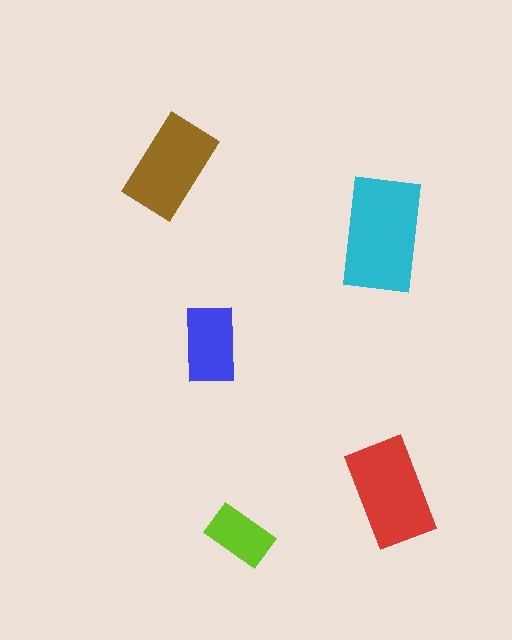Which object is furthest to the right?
The red rectangle is rightmost.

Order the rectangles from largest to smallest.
the cyan one, the red one, the brown one, the blue one, the lime one.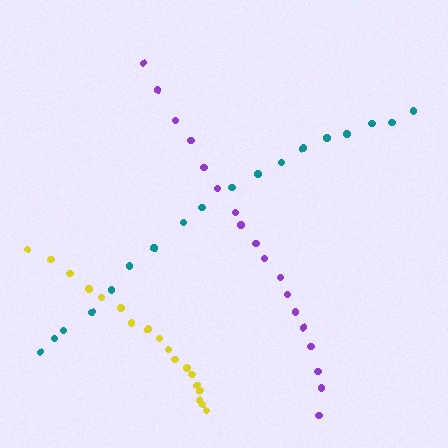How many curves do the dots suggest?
There are 3 distinct paths.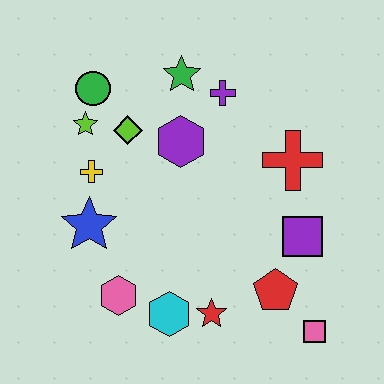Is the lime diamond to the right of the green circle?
Yes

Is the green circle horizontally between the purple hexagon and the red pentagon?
No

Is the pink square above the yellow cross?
No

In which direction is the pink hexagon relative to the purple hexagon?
The pink hexagon is below the purple hexagon.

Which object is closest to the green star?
The purple cross is closest to the green star.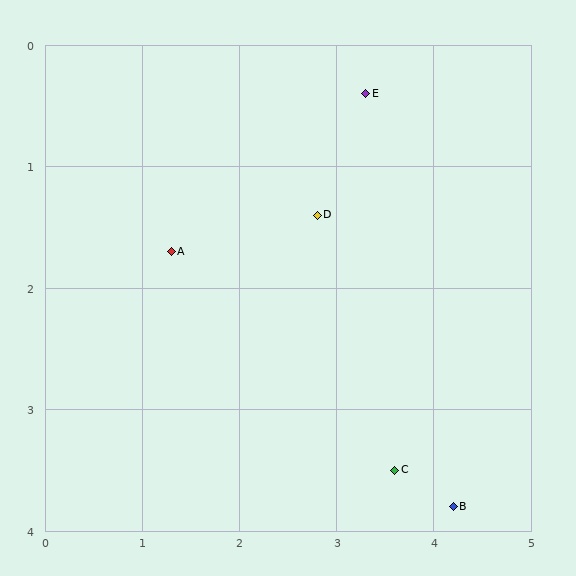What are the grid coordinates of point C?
Point C is at approximately (3.6, 3.5).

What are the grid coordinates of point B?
Point B is at approximately (4.2, 3.8).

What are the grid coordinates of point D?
Point D is at approximately (2.8, 1.4).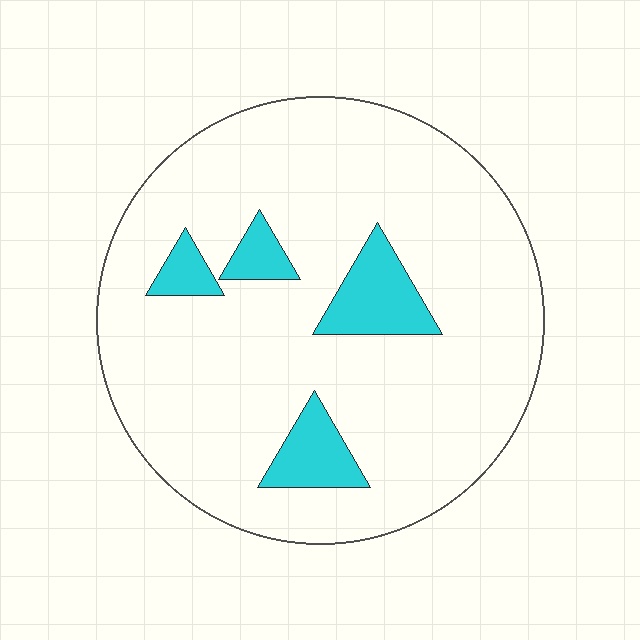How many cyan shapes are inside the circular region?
4.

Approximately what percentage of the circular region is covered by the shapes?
Approximately 10%.